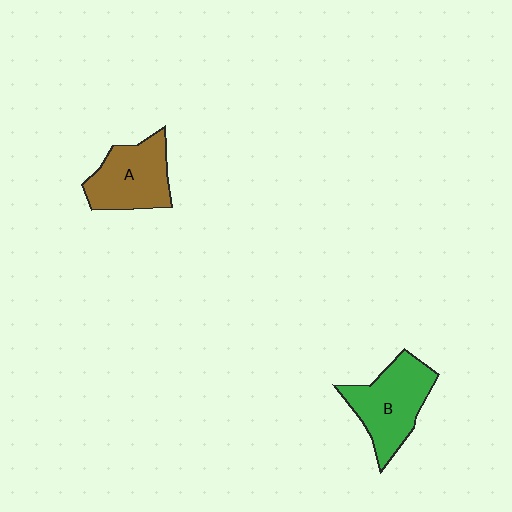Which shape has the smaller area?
Shape A (brown).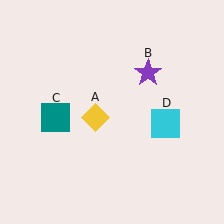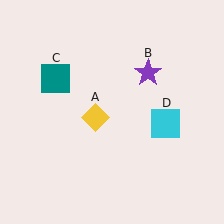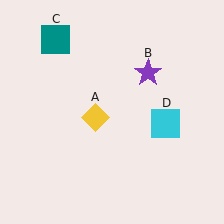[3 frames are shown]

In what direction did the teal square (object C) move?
The teal square (object C) moved up.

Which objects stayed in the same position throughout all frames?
Yellow diamond (object A) and purple star (object B) and cyan square (object D) remained stationary.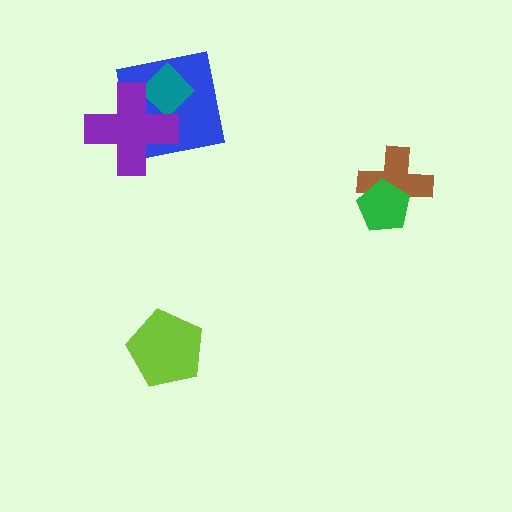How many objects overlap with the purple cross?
2 objects overlap with the purple cross.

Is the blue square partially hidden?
Yes, it is partially covered by another shape.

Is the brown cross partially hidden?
Yes, it is partially covered by another shape.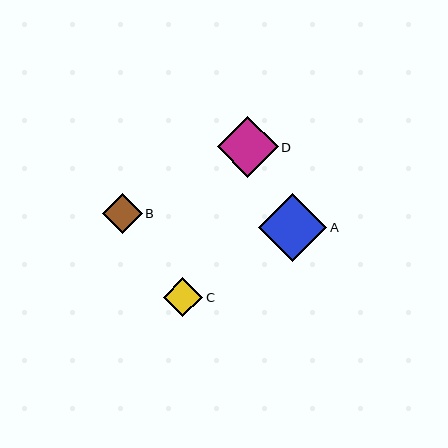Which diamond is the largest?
Diamond A is the largest with a size of approximately 68 pixels.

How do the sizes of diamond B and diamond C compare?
Diamond B and diamond C are approximately the same size.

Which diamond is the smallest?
Diamond C is the smallest with a size of approximately 39 pixels.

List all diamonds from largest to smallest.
From largest to smallest: A, D, B, C.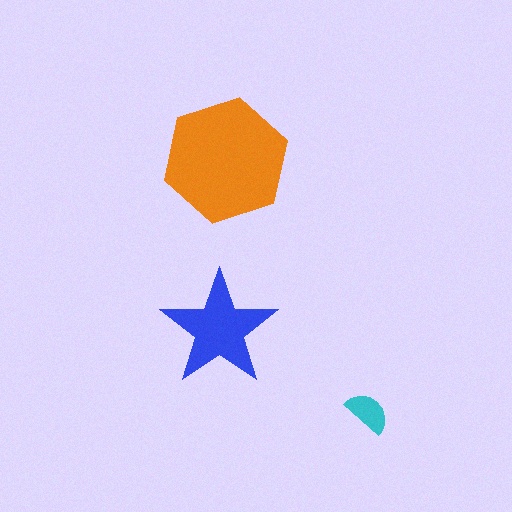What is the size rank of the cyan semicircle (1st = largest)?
3rd.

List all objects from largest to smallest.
The orange hexagon, the blue star, the cyan semicircle.